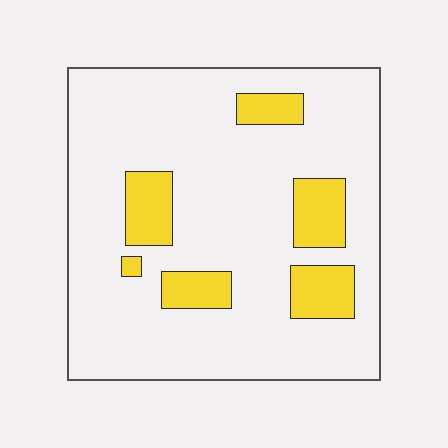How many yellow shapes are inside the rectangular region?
6.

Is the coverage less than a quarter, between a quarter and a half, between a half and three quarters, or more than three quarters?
Less than a quarter.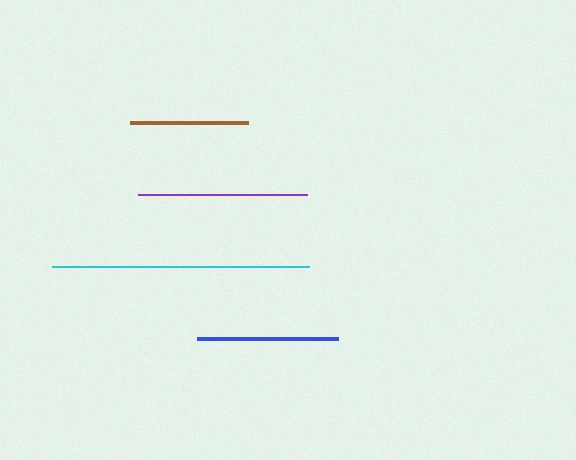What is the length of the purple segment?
The purple segment is approximately 169 pixels long.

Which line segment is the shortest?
The brown line is the shortest at approximately 118 pixels.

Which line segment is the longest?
The cyan line is the longest at approximately 257 pixels.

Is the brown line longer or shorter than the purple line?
The purple line is longer than the brown line.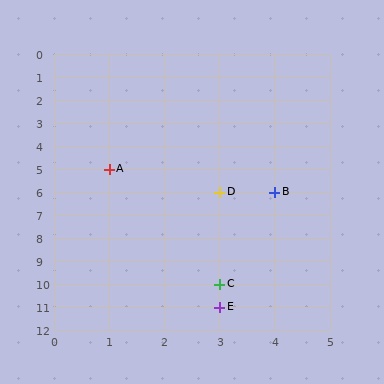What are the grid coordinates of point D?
Point D is at grid coordinates (3, 6).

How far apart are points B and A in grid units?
Points B and A are 3 columns and 1 row apart (about 3.2 grid units diagonally).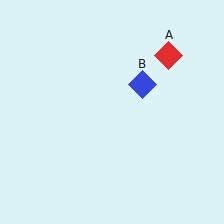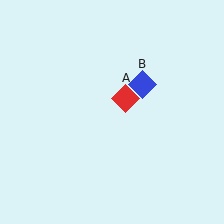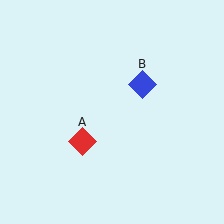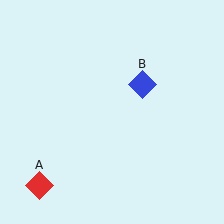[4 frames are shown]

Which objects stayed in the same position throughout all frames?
Blue diamond (object B) remained stationary.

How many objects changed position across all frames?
1 object changed position: red diamond (object A).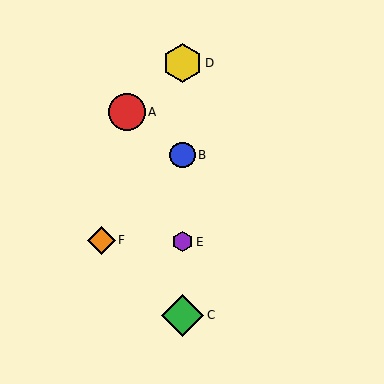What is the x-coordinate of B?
Object B is at x≈183.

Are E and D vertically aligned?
Yes, both are at x≈183.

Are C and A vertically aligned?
No, C is at x≈183 and A is at x≈127.